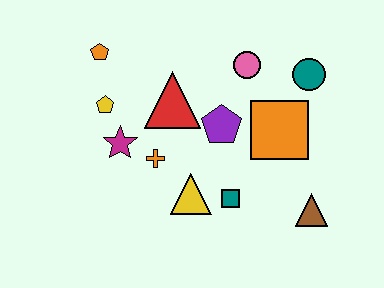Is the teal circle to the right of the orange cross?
Yes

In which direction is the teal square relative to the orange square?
The teal square is below the orange square.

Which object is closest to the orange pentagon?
The yellow pentagon is closest to the orange pentagon.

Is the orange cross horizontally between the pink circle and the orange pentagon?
Yes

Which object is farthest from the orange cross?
The teal circle is farthest from the orange cross.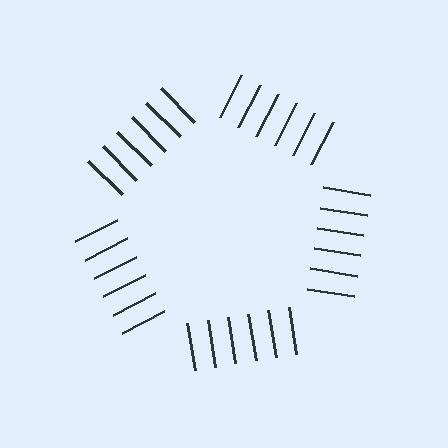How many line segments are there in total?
30 — 6 along each of the 5 edges.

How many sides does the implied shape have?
5 sides — the line-ends trace a pentagon.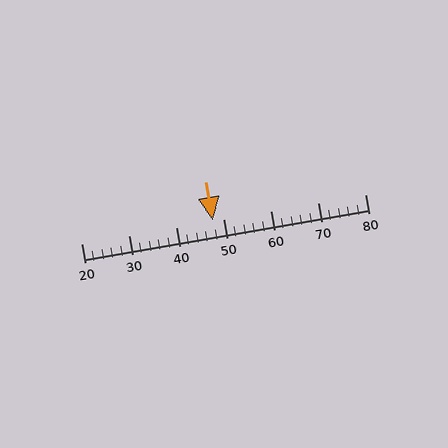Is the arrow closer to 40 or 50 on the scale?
The arrow is closer to 50.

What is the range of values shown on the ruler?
The ruler shows values from 20 to 80.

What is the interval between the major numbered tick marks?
The major tick marks are spaced 10 units apart.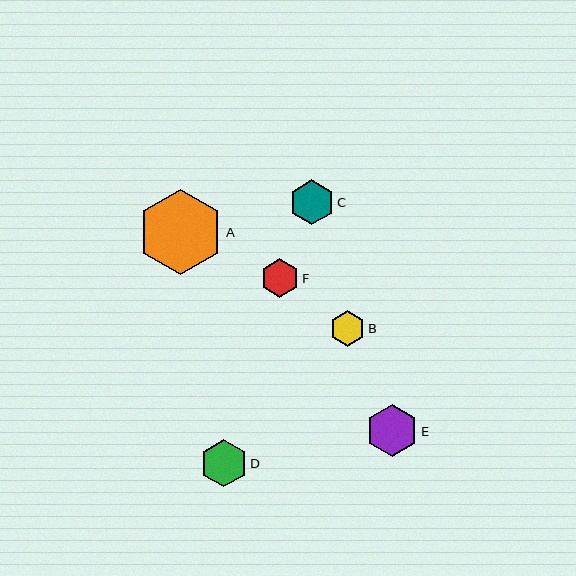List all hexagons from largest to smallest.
From largest to smallest: A, E, D, C, F, B.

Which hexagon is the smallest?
Hexagon B is the smallest with a size of approximately 35 pixels.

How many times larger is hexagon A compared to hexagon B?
Hexagon A is approximately 2.4 times the size of hexagon B.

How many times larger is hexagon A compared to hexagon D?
Hexagon A is approximately 1.8 times the size of hexagon D.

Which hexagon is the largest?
Hexagon A is the largest with a size of approximately 85 pixels.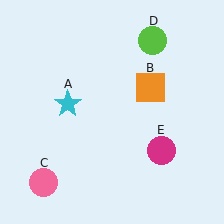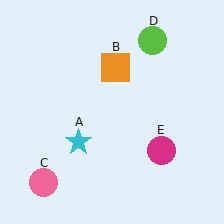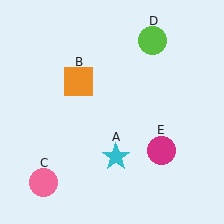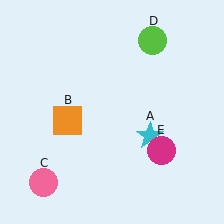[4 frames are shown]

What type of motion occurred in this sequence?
The cyan star (object A), orange square (object B) rotated counterclockwise around the center of the scene.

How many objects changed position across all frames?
2 objects changed position: cyan star (object A), orange square (object B).